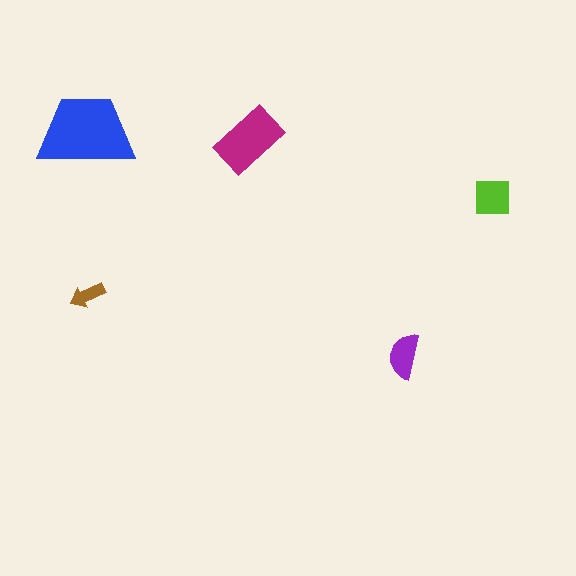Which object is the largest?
The blue trapezoid.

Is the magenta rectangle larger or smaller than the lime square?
Larger.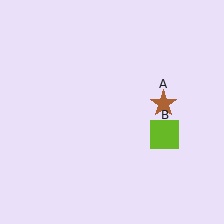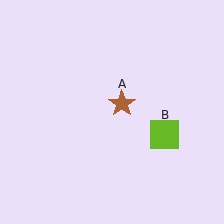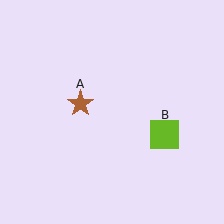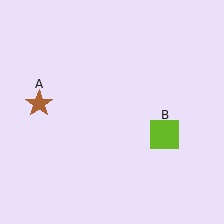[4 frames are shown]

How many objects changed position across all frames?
1 object changed position: brown star (object A).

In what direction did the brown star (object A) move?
The brown star (object A) moved left.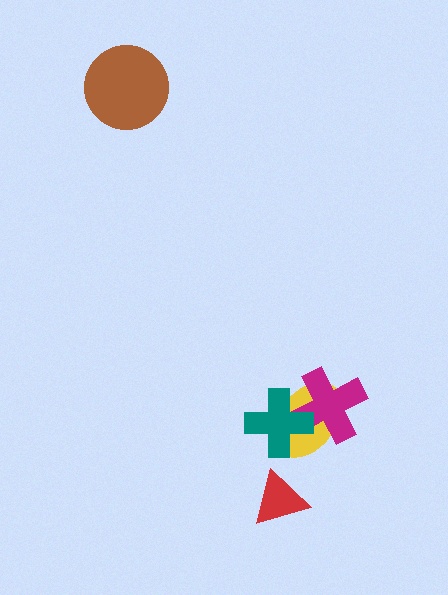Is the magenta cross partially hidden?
Yes, it is partially covered by another shape.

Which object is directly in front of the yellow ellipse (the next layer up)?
The magenta cross is directly in front of the yellow ellipse.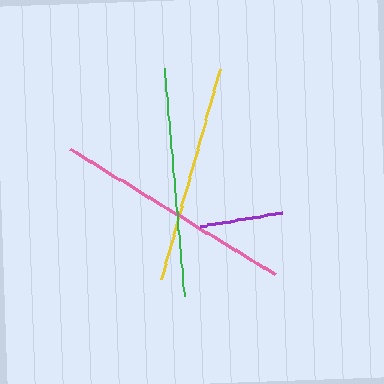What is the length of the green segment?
The green segment is approximately 229 pixels long.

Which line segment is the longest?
The pink line is the longest at approximately 239 pixels.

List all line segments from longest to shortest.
From longest to shortest: pink, green, yellow, purple.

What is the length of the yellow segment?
The yellow segment is approximately 219 pixels long.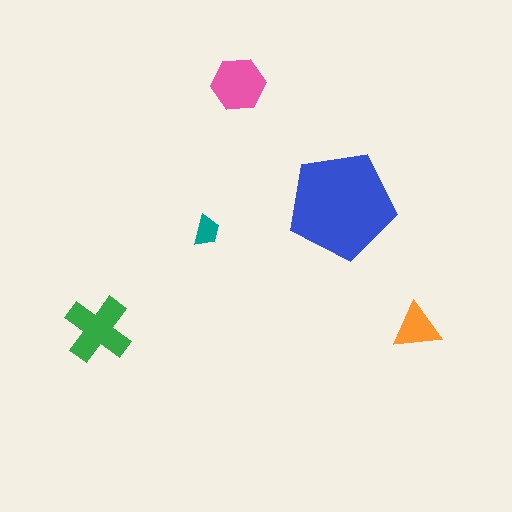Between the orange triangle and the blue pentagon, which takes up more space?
The blue pentagon.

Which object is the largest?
The blue pentagon.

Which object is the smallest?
The teal trapezoid.